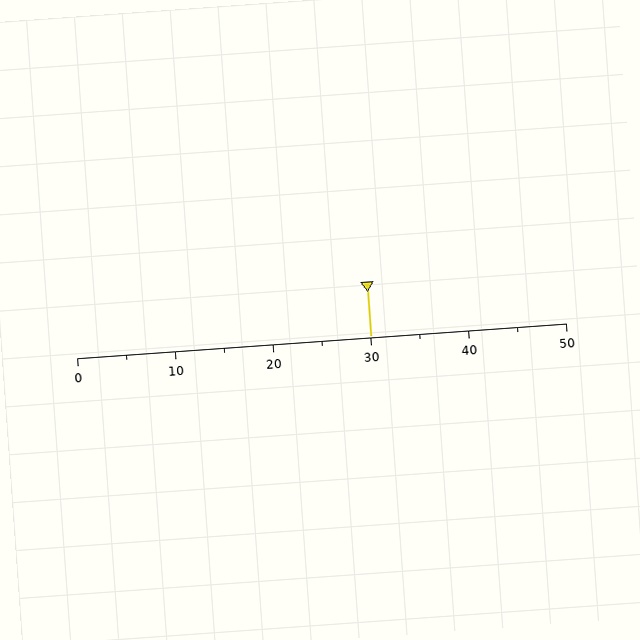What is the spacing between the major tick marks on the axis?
The major ticks are spaced 10 apart.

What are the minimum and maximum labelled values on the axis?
The axis runs from 0 to 50.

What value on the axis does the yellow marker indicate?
The marker indicates approximately 30.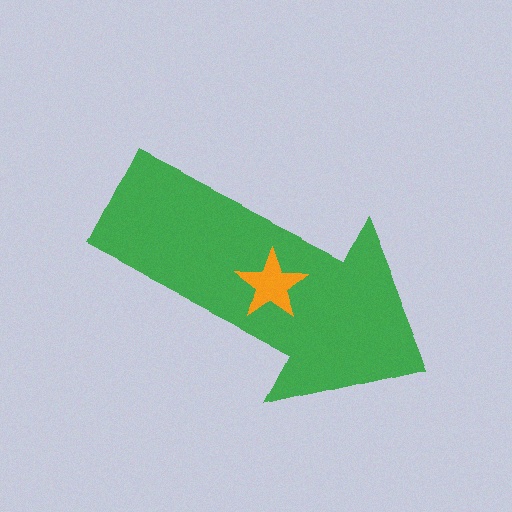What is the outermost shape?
The green arrow.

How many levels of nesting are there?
2.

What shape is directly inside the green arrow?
The orange star.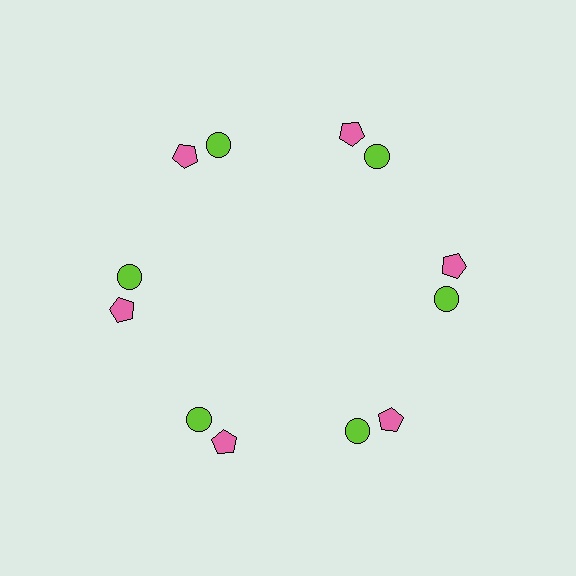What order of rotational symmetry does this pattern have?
This pattern has 6-fold rotational symmetry.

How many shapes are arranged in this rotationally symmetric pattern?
There are 12 shapes, arranged in 6 groups of 2.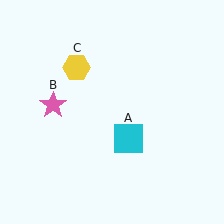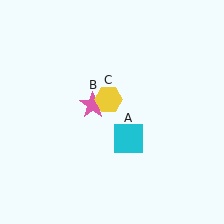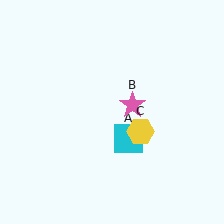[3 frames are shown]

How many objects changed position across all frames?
2 objects changed position: pink star (object B), yellow hexagon (object C).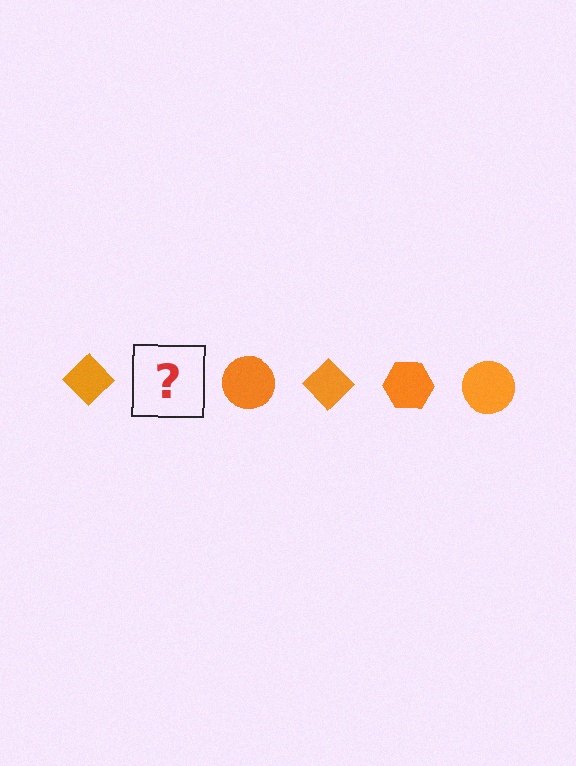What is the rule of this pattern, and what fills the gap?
The rule is that the pattern cycles through diamond, hexagon, circle shapes in orange. The gap should be filled with an orange hexagon.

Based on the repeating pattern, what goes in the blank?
The blank should be an orange hexagon.